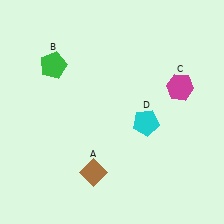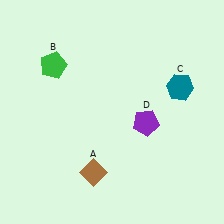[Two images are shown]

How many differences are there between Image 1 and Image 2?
There are 2 differences between the two images.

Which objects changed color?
C changed from magenta to teal. D changed from cyan to purple.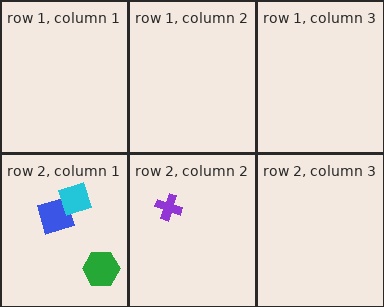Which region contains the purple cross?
The row 2, column 2 region.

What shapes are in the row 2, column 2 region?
The purple cross.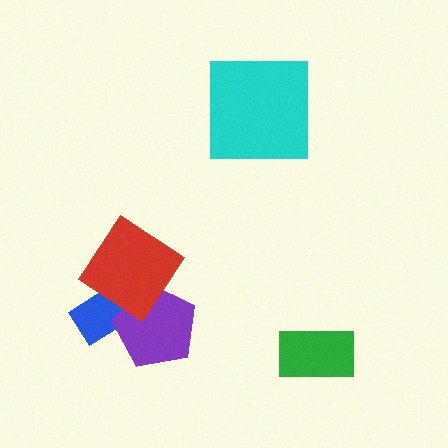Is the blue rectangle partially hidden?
Yes, it is partially covered by another shape.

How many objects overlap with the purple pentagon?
2 objects overlap with the purple pentagon.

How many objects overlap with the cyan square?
0 objects overlap with the cyan square.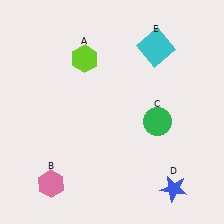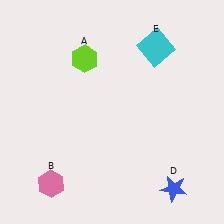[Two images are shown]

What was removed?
The green circle (C) was removed in Image 2.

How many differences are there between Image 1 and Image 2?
There is 1 difference between the two images.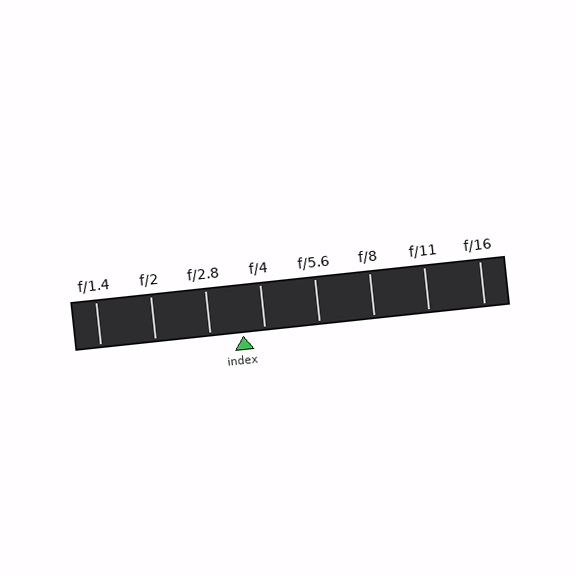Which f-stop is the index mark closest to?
The index mark is closest to f/4.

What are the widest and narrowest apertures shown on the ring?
The widest aperture shown is f/1.4 and the narrowest is f/16.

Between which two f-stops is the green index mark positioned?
The index mark is between f/2.8 and f/4.